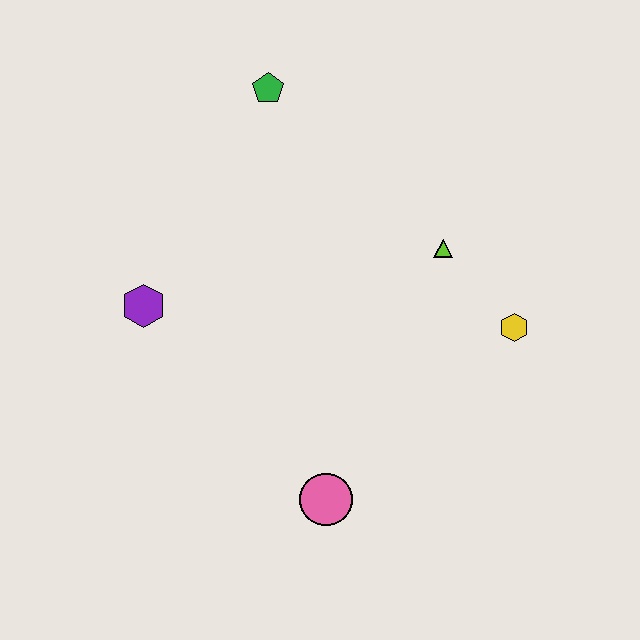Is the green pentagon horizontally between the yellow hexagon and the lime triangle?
No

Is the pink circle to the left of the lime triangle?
Yes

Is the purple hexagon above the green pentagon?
No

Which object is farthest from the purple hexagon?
The yellow hexagon is farthest from the purple hexagon.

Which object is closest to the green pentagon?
The lime triangle is closest to the green pentagon.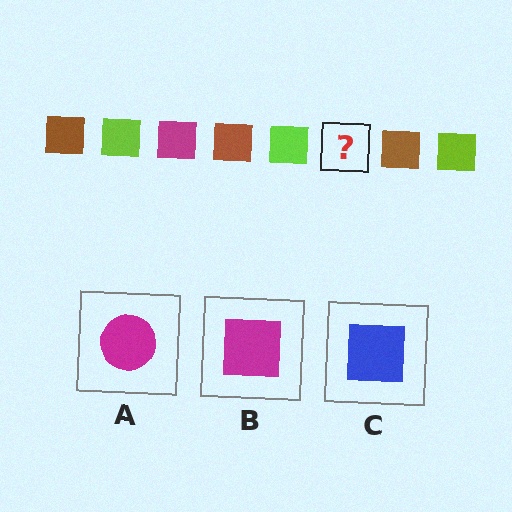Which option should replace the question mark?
Option B.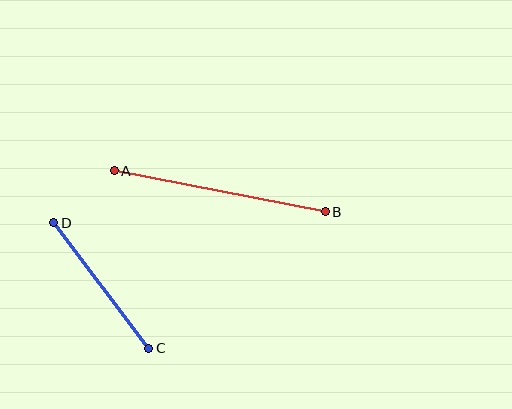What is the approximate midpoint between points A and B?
The midpoint is at approximately (220, 191) pixels.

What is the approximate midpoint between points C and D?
The midpoint is at approximately (101, 285) pixels.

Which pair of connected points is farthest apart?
Points A and B are farthest apart.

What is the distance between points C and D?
The distance is approximately 158 pixels.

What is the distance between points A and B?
The distance is approximately 215 pixels.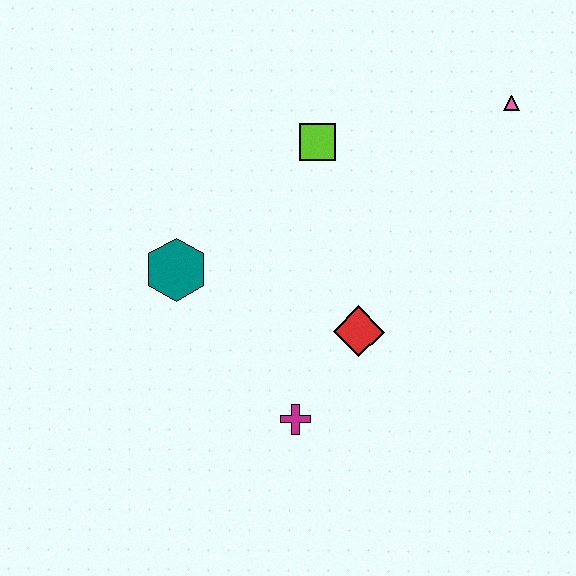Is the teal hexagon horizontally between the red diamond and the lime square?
No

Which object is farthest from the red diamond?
The pink triangle is farthest from the red diamond.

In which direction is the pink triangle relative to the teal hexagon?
The pink triangle is to the right of the teal hexagon.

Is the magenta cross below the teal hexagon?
Yes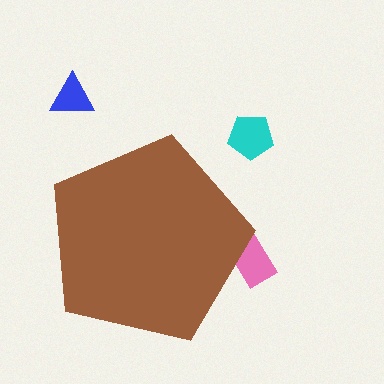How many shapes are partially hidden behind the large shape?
1 shape is partially hidden.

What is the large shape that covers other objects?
A brown pentagon.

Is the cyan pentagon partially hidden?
No, the cyan pentagon is fully visible.